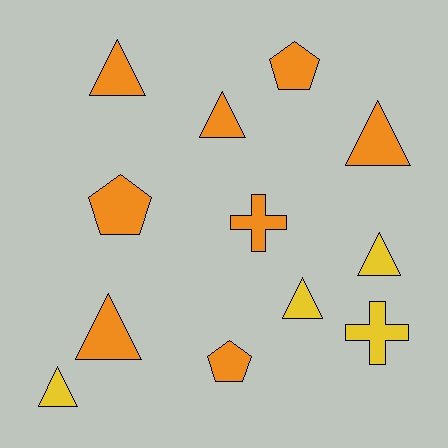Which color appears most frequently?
Orange, with 8 objects.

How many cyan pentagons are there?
There are no cyan pentagons.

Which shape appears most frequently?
Triangle, with 7 objects.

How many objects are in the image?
There are 12 objects.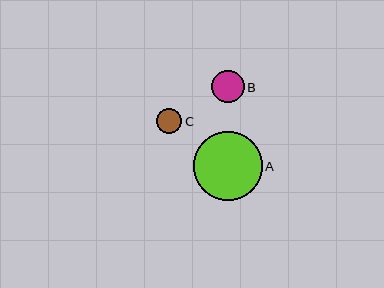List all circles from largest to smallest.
From largest to smallest: A, B, C.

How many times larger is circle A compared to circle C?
Circle A is approximately 2.8 times the size of circle C.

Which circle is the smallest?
Circle C is the smallest with a size of approximately 25 pixels.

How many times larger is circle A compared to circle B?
Circle A is approximately 2.1 times the size of circle B.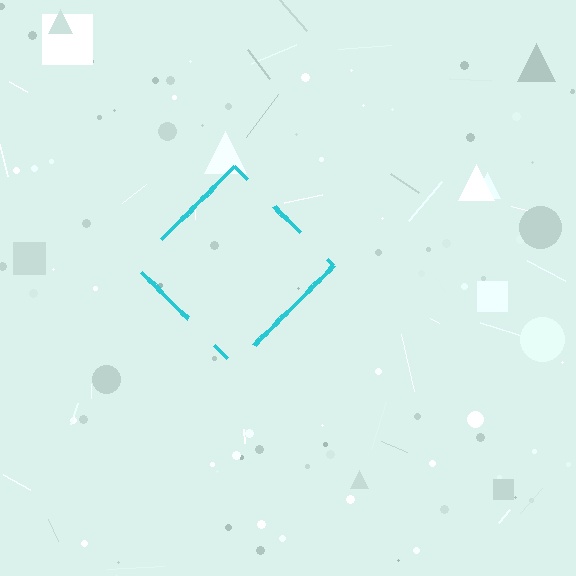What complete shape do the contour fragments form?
The contour fragments form a diamond.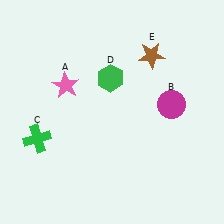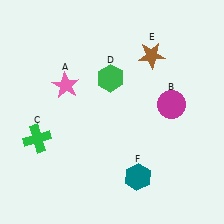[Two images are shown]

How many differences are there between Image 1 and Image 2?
There is 1 difference between the two images.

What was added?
A teal hexagon (F) was added in Image 2.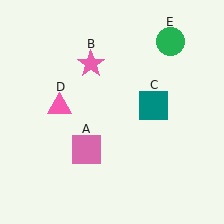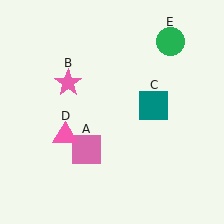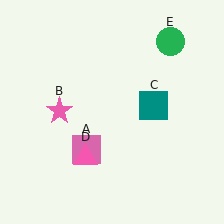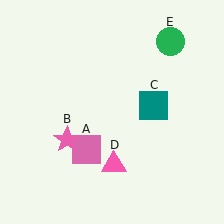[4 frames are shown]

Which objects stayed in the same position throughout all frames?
Pink square (object A) and teal square (object C) and green circle (object E) remained stationary.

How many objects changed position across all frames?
2 objects changed position: pink star (object B), pink triangle (object D).